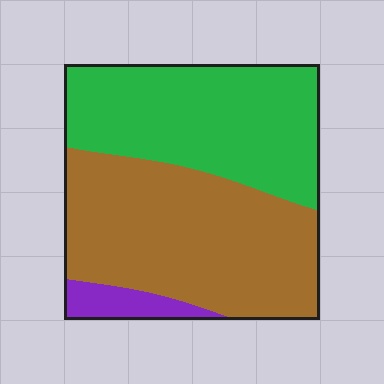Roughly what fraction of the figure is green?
Green covers about 45% of the figure.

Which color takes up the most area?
Brown, at roughly 50%.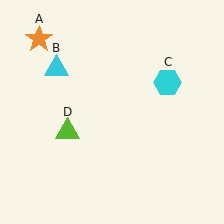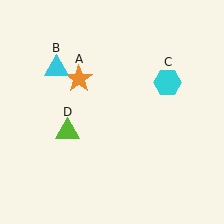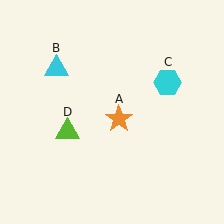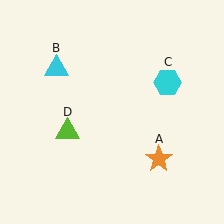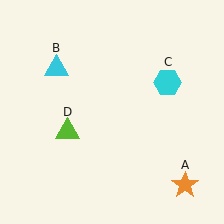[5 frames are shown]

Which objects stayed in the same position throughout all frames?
Cyan triangle (object B) and cyan hexagon (object C) and lime triangle (object D) remained stationary.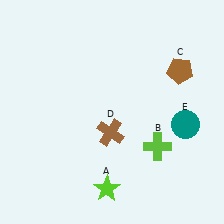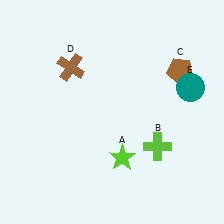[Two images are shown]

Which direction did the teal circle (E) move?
The teal circle (E) moved up.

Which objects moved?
The objects that moved are: the lime star (A), the brown cross (D), the teal circle (E).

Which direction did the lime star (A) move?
The lime star (A) moved up.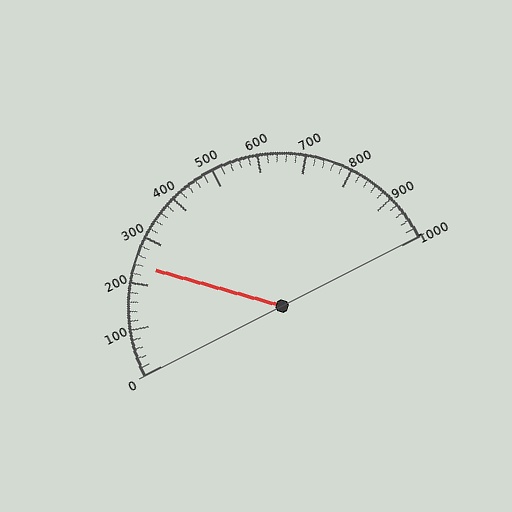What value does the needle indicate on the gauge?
The needle indicates approximately 240.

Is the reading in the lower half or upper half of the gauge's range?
The reading is in the lower half of the range (0 to 1000).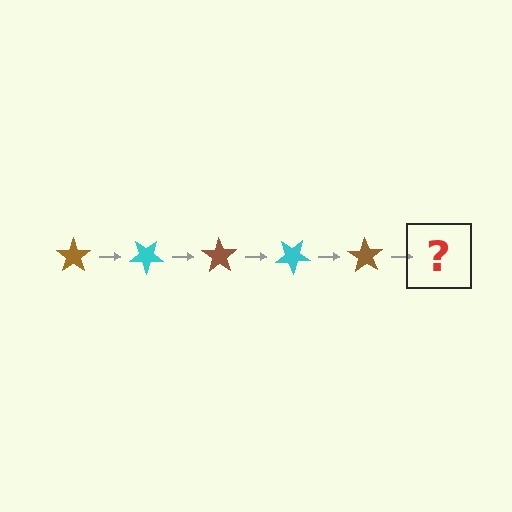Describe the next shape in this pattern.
It should be a cyan star, rotated 175 degrees from the start.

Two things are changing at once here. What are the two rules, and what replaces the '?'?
The two rules are that it rotates 35 degrees each step and the color cycles through brown and cyan. The '?' should be a cyan star, rotated 175 degrees from the start.